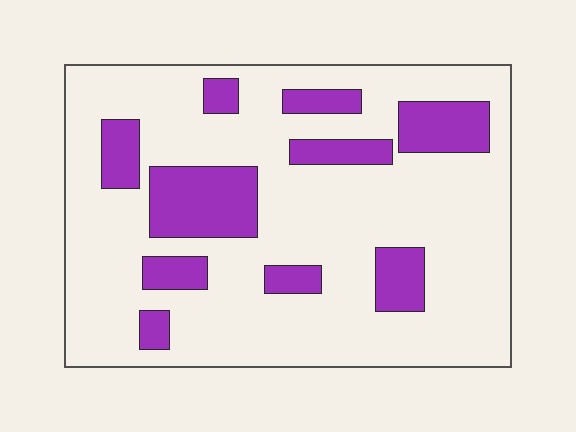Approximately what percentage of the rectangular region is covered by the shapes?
Approximately 20%.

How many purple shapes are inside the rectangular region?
10.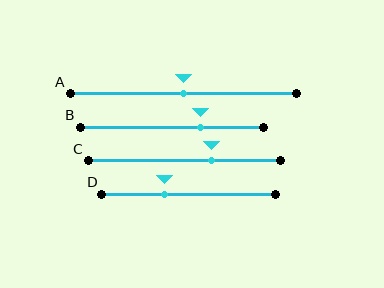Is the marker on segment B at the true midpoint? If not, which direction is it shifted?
No, the marker on segment B is shifted to the right by about 16% of the segment length.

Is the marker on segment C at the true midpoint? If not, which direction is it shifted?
No, the marker on segment C is shifted to the right by about 14% of the segment length.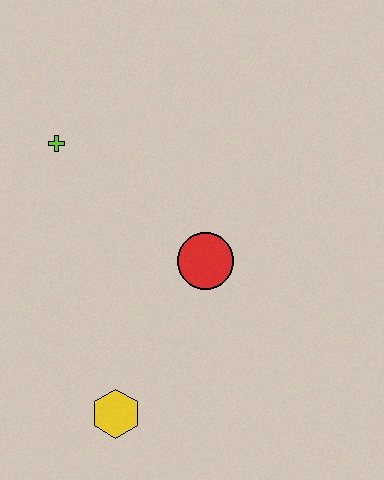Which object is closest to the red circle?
The yellow hexagon is closest to the red circle.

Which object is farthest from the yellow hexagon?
The lime cross is farthest from the yellow hexagon.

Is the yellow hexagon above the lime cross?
No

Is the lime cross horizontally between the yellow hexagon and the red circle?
No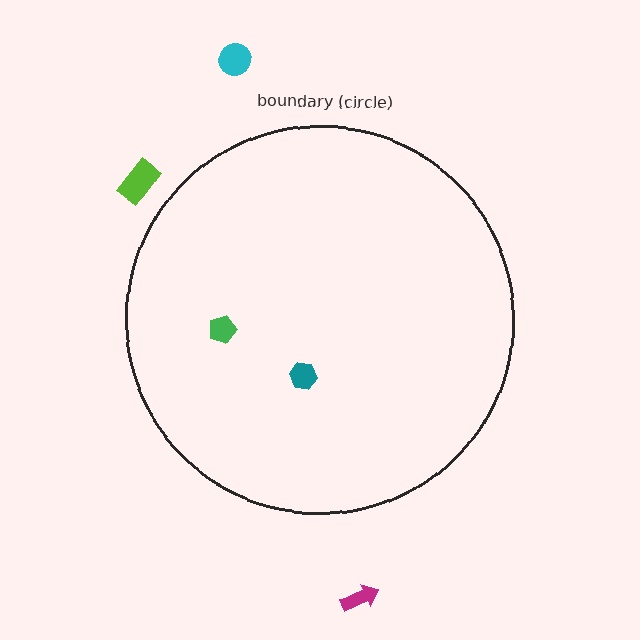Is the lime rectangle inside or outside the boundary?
Outside.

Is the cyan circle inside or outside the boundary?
Outside.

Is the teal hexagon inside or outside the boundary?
Inside.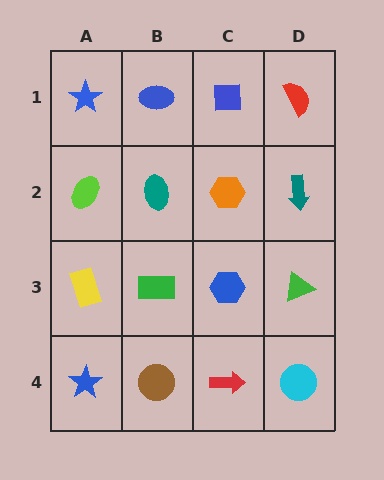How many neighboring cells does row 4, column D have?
2.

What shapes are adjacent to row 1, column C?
An orange hexagon (row 2, column C), a blue ellipse (row 1, column B), a red semicircle (row 1, column D).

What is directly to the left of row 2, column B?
A lime ellipse.